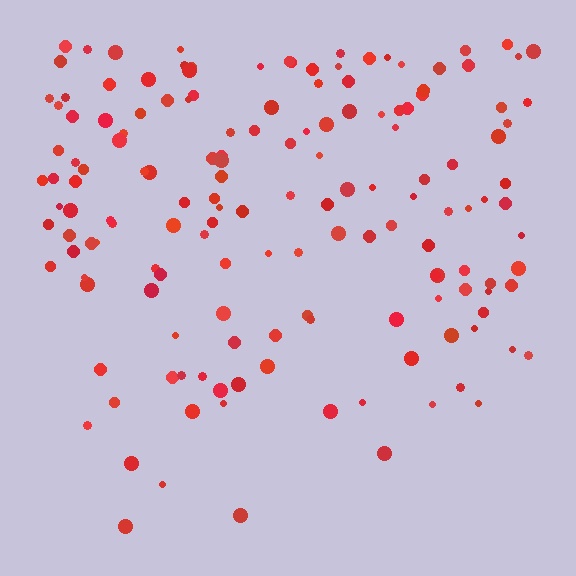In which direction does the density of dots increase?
From bottom to top, with the top side densest.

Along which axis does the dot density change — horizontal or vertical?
Vertical.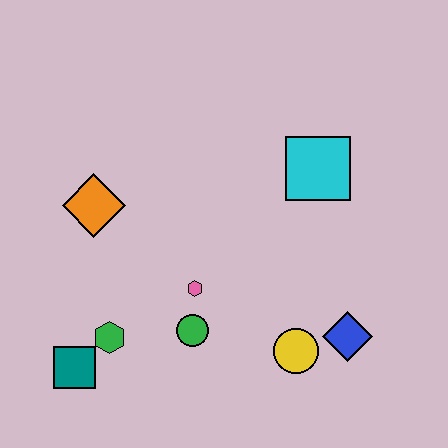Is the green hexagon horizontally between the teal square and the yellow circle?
Yes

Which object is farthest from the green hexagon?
The cyan square is farthest from the green hexagon.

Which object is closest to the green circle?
The pink hexagon is closest to the green circle.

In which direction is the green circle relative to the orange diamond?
The green circle is below the orange diamond.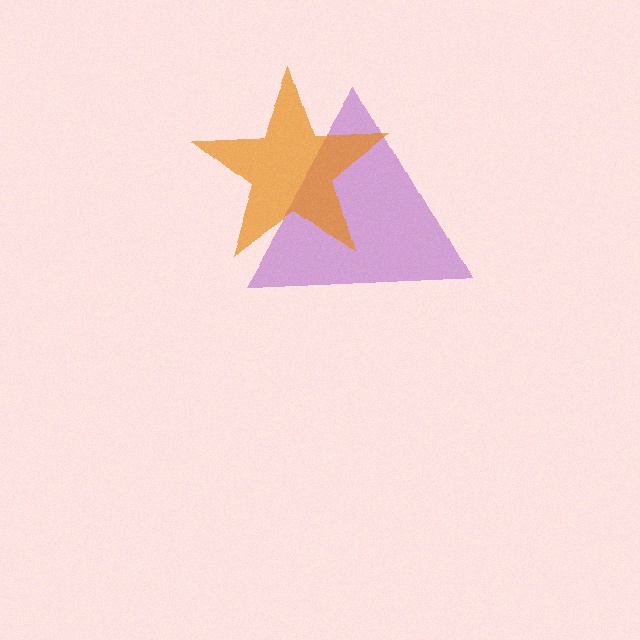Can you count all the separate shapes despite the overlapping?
Yes, there are 2 separate shapes.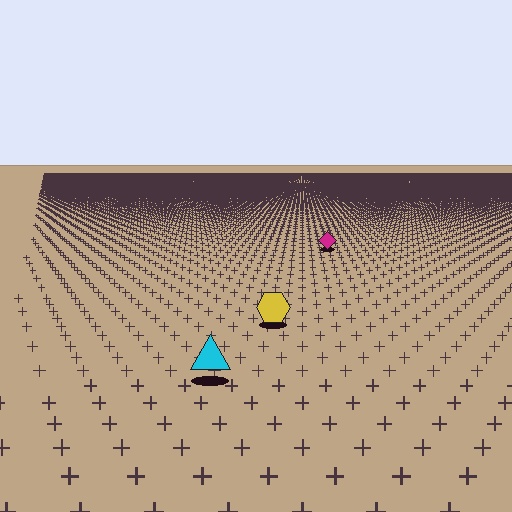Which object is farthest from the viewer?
The magenta diamond is farthest from the viewer. It appears smaller and the ground texture around it is denser.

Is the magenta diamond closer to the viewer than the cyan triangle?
No. The cyan triangle is closer — you can tell from the texture gradient: the ground texture is coarser near it.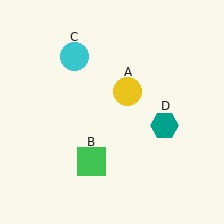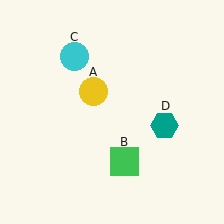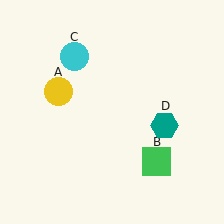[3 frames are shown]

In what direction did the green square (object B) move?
The green square (object B) moved right.